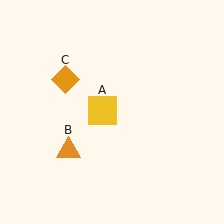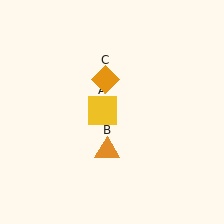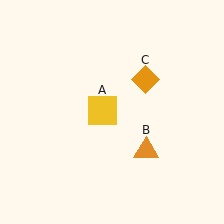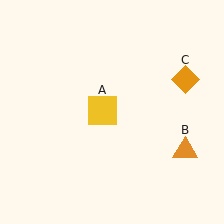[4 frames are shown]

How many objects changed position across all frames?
2 objects changed position: orange triangle (object B), orange diamond (object C).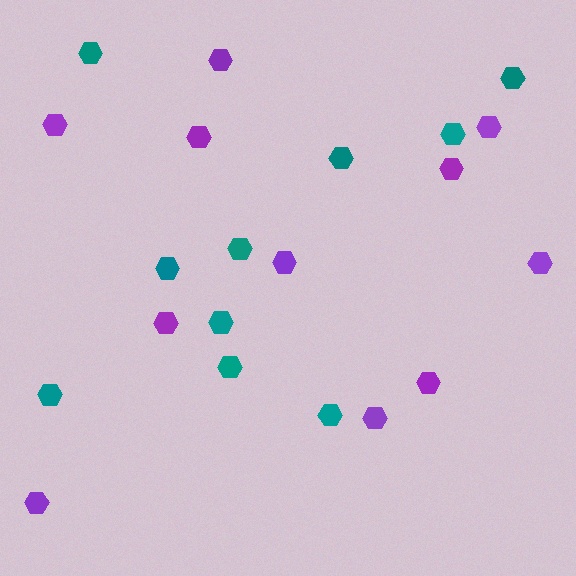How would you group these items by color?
There are 2 groups: one group of teal hexagons (10) and one group of purple hexagons (11).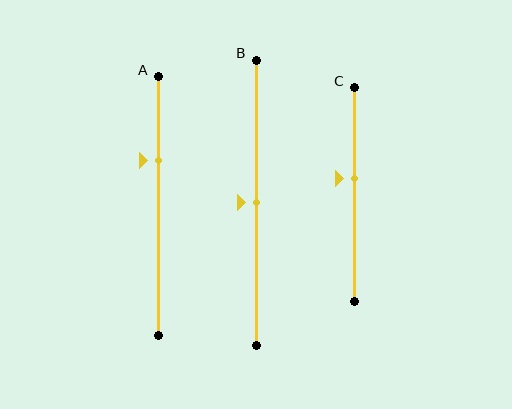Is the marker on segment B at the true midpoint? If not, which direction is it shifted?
Yes, the marker on segment B is at the true midpoint.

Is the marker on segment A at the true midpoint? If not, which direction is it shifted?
No, the marker on segment A is shifted upward by about 18% of the segment length.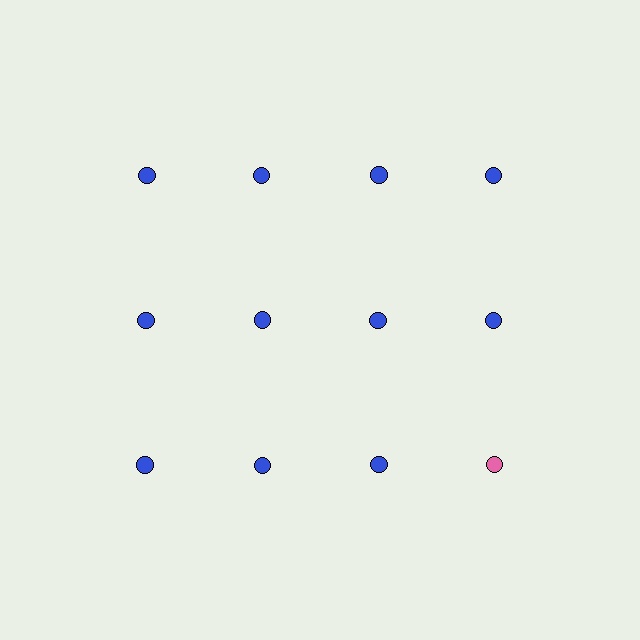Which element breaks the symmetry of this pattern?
The pink circle in the third row, second from right column breaks the symmetry. All other shapes are blue circles.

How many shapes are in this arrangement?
There are 12 shapes arranged in a grid pattern.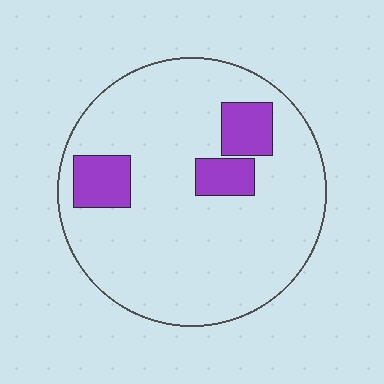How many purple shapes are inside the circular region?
3.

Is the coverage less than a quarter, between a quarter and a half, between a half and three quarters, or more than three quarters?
Less than a quarter.